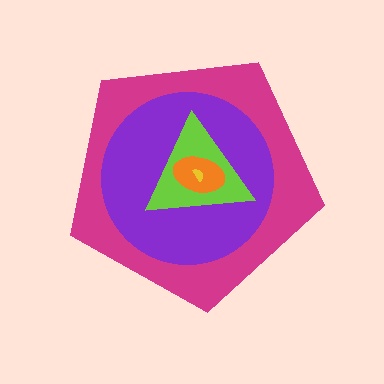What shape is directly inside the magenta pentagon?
The purple circle.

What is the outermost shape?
The magenta pentagon.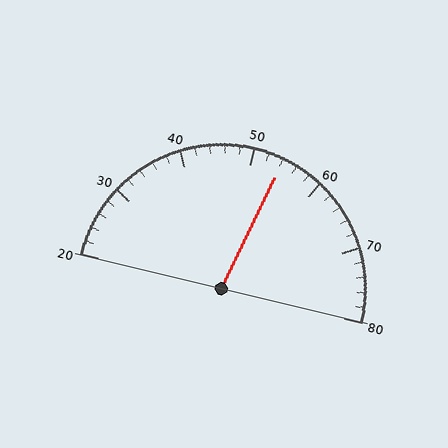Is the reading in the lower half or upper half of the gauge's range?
The reading is in the upper half of the range (20 to 80).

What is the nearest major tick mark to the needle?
The nearest major tick mark is 50.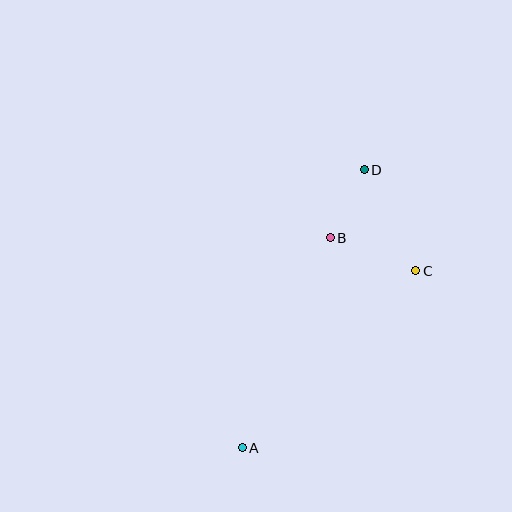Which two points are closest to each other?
Points B and D are closest to each other.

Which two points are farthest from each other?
Points A and D are farthest from each other.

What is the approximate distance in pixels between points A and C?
The distance between A and C is approximately 248 pixels.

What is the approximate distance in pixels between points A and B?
The distance between A and B is approximately 227 pixels.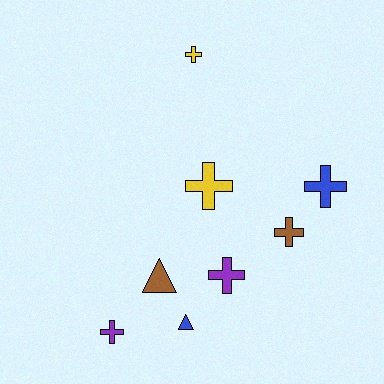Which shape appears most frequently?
Cross, with 6 objects.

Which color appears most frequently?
Brown, with 2 objects.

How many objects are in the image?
There are 8 objects.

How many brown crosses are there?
There is 1 brown cross.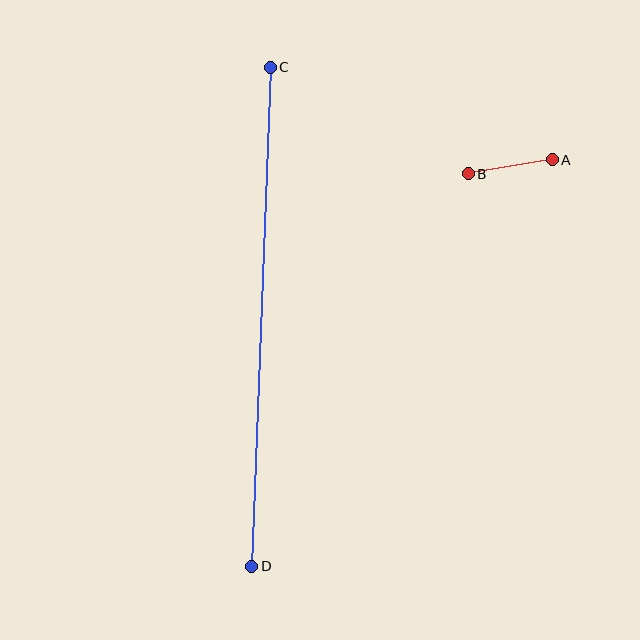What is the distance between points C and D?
The distance is approximately 499 pixels.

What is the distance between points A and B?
The distance is approximately 85 pixels.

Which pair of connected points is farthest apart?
Points C and D are farthest apart.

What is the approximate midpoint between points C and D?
The midpoint is at approximately (261, 317) pixels.